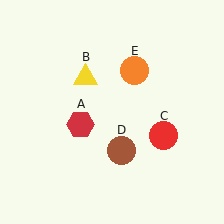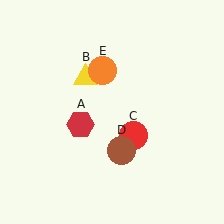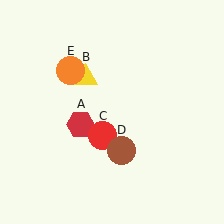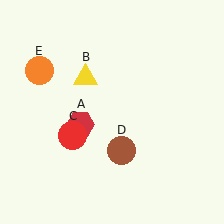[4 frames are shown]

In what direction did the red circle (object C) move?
The red circle (object C) moved left.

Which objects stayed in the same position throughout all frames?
Red hexagon (object A) and yellow triangle (object B) and brown circle (object D) remained stationary.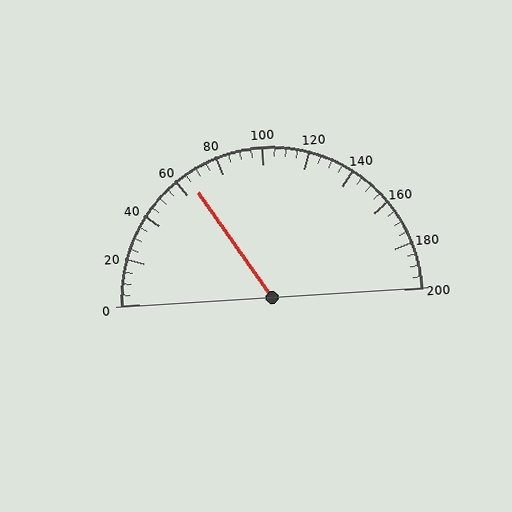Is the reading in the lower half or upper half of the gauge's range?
The reading is in the lower half of the range (0 to 200).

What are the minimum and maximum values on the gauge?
The gauge ranges from 0 to 200.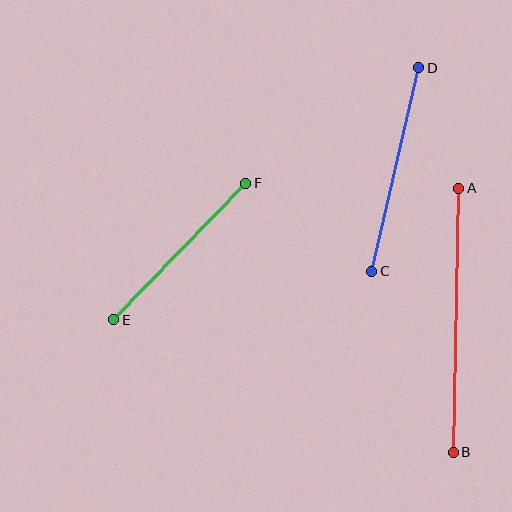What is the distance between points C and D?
The distance is approximately 209 pixels.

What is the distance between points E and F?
The distance is approximately 190 pixels.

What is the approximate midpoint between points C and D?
The midpoint is at approximately (395, 170) pixels.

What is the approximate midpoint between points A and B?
The midpoint is at approximately (456, 320) pixels.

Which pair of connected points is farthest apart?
Points A and B are farthest apart.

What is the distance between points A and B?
The distance is approximately 264 pixels.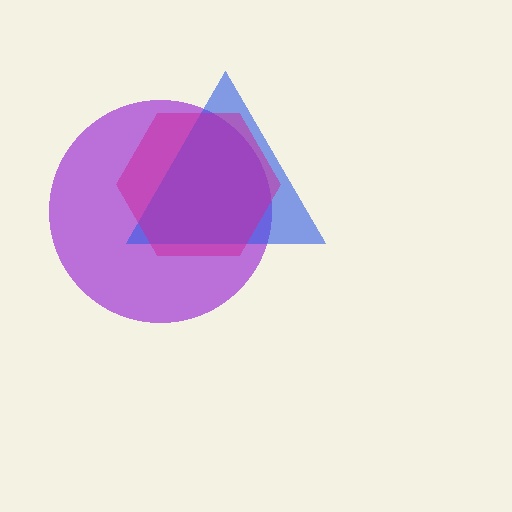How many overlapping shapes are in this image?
There are 3 overlapping shapes in the image.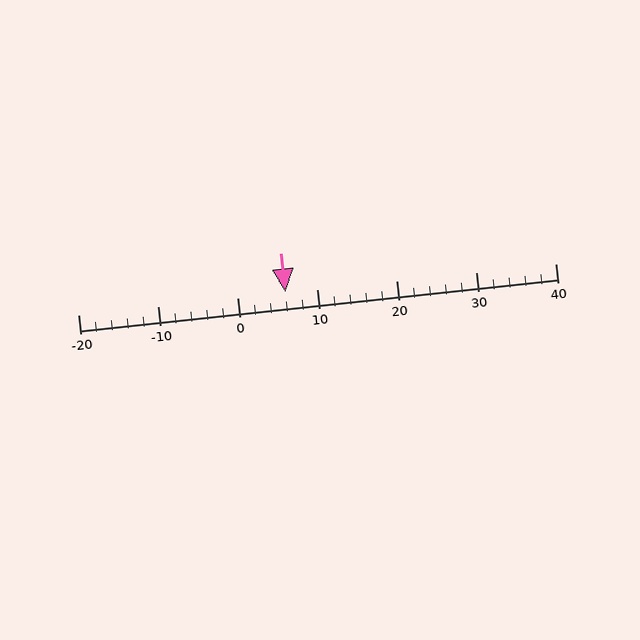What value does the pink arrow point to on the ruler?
The pink arrow points to approximately 6.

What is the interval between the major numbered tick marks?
The major tick marks are spaced 10 units apart.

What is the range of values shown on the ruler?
The ruler shows values from -20 to 40.